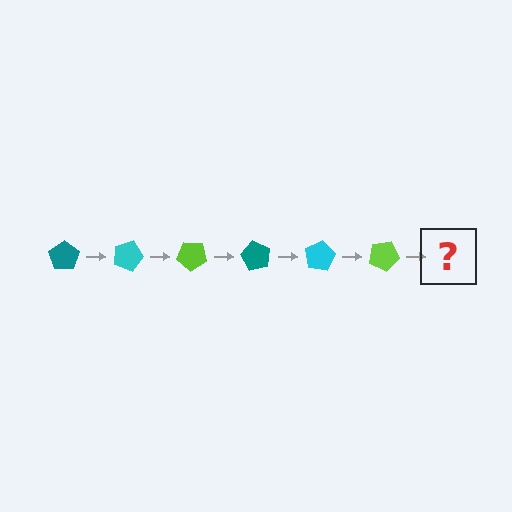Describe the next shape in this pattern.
It should be a teal pentagon, rotated 120 degrees from the start.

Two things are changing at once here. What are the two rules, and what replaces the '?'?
The two rules are that it rotates 20 degrees each step and the color cycles through teal, cyan, and lime. The '?' should be a teal pentagon, rotated 120 degrees from the start.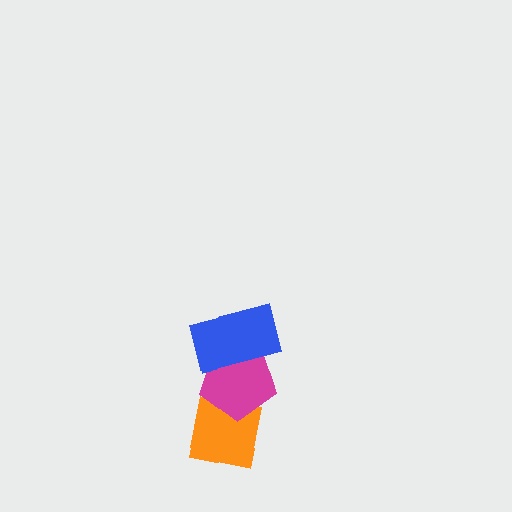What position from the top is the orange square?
The orange square is 3rd from the top.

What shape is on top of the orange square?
The magenta pentagon is on top of the orange square.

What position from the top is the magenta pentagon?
The magenta pentagon is 2nd from the top.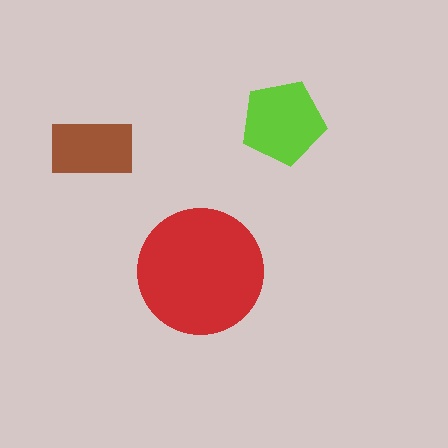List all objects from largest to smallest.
The red circle, the lime pentagon, the brown rectangle.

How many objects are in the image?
There are 3 objects in the image.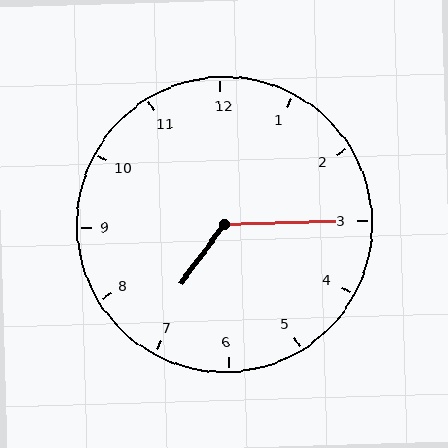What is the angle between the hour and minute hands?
Approximately 128 degrees.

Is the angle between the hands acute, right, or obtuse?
It is obtuse.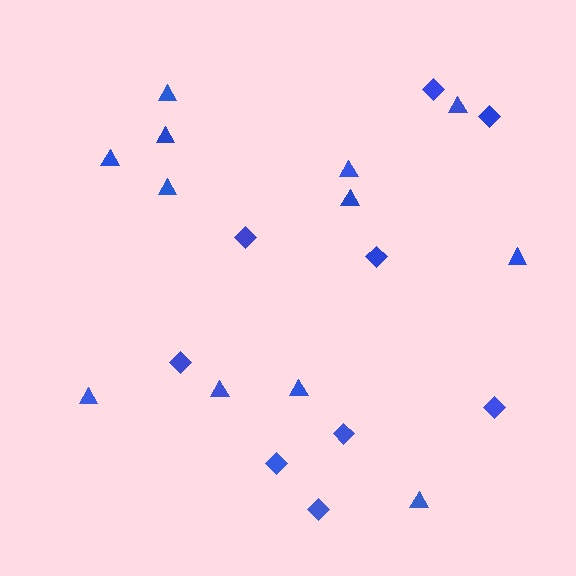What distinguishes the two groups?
There are 2 groups: one group of diamonds (9) and one group of triangles (12).